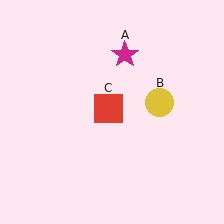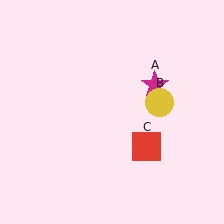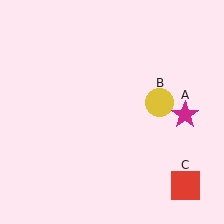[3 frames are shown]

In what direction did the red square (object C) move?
The red square (object C) moved down and to the right.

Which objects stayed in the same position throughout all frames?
Yellow circle (object B) remained stationary.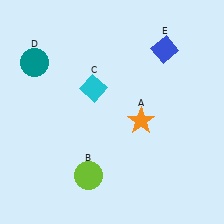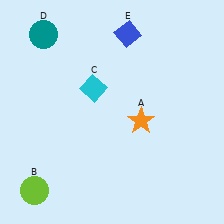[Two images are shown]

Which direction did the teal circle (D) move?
The teal circle (D) moved up.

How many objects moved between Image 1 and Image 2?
3 objects moved between the two images.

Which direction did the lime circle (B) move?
The lime circle (B) moved left.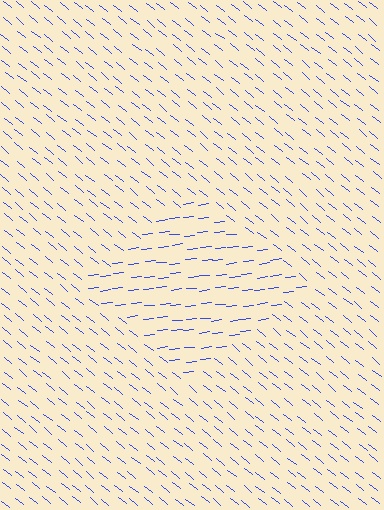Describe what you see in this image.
The image is filled with small blue line segments. A diamond region in the image has lines oriented differently from the surrounding lines, creating a visible texture boundary.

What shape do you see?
I see a diamond.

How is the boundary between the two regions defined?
The boundary is defined purely by a change in line orientation (approximately 45 degrees difference). All lines are the same color and thickness.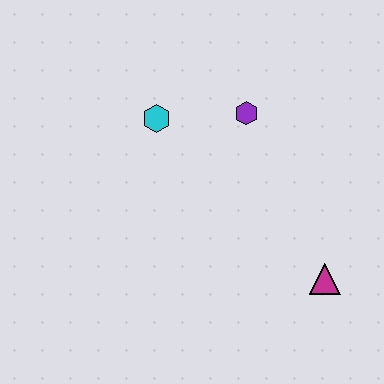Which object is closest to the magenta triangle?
The purple hexagon is closest to the magenta triangle.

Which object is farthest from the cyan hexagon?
The magenta triangle is farthest from the cyan hexagon.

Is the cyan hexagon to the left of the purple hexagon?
Yes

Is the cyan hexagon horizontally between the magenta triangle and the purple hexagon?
No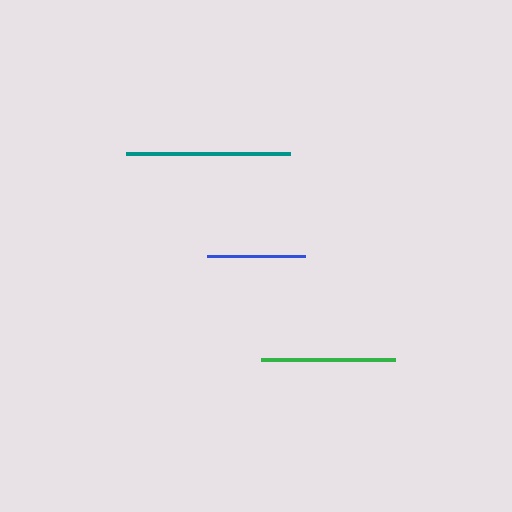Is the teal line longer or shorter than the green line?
The teal line is longer than the green line.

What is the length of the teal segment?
The teal segment is approximately 164 pixels long.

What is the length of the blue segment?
The blue segment is approximately 98 pixels long.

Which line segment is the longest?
The teal line is the longest at approximately 164 pixels.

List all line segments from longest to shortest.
From longest to shortest: teal, green, blue.